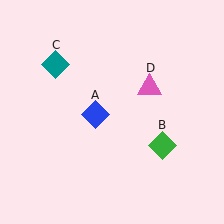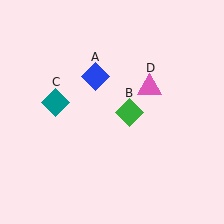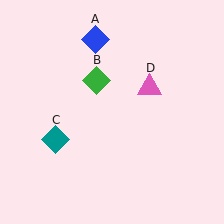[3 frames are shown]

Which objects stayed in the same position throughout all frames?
Pink triangle (object D) remained stationary.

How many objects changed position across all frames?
3 objects changed position: blue diamond (object A), green diamond (object B), teal diamond (object C).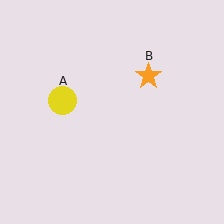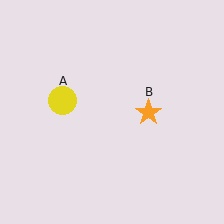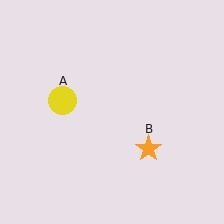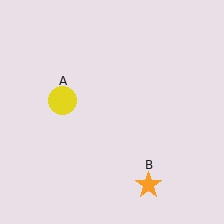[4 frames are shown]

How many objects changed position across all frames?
1 object changed position: orange star (object B).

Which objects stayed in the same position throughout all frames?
Yellow circle (object A) remained stationary.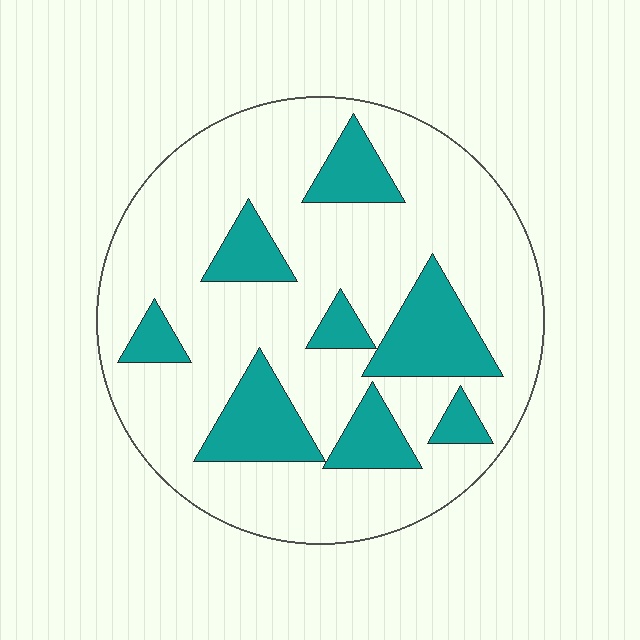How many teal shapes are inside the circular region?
8.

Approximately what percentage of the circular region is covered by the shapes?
Approximately 25%.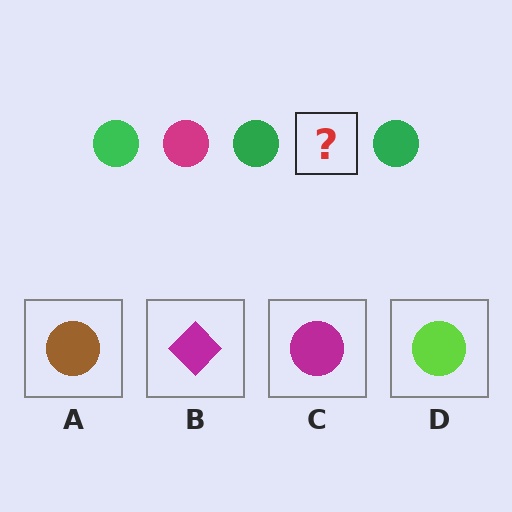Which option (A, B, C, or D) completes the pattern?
C.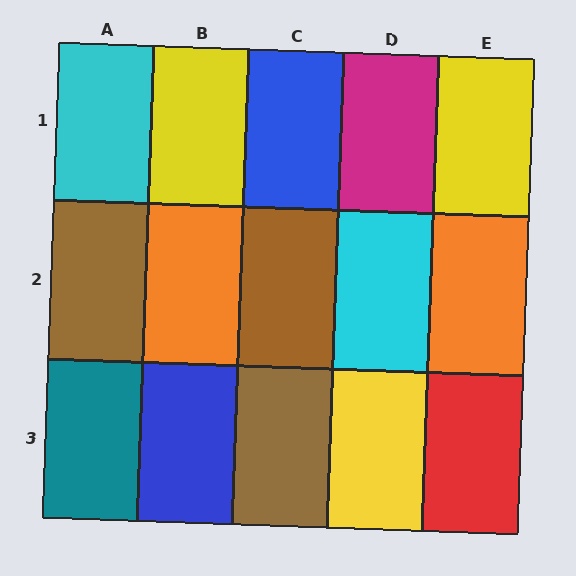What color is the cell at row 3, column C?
Brown.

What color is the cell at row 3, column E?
Red.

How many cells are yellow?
3 cells are yellow.